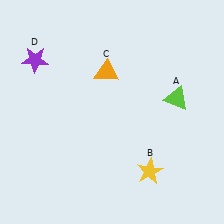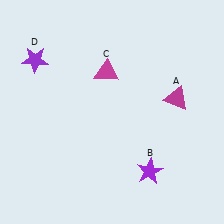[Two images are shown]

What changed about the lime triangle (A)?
In Image 1, A is lime. In Image 2, it changed to magenta.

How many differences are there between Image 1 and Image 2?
There are 3 differences between the two images.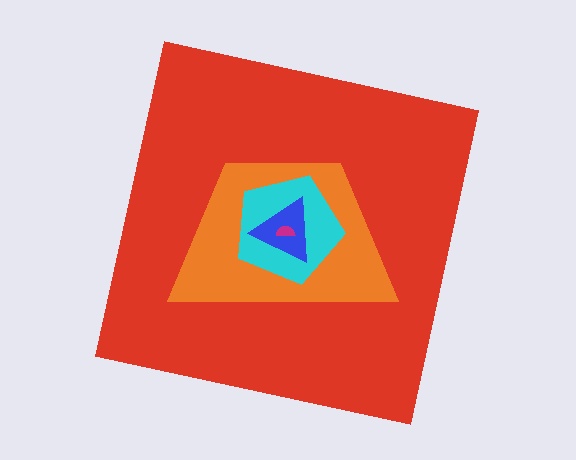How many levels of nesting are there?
5.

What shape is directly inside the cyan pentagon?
The blue triangle.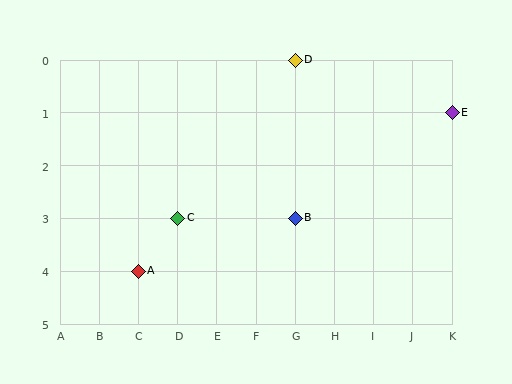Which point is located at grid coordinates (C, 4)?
Point A is at (C, 4).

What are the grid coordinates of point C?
Point C is at grid coordinates (D, 3).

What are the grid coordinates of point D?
Point D is at grid coordinates (G, 0).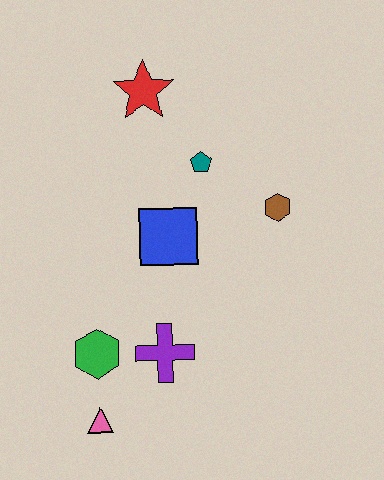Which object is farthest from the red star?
The pink triangle is farthest from the red star.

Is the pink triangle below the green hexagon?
Yes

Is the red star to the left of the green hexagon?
No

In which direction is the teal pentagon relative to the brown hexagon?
The teal pentagon is to the left of the brown hexagon.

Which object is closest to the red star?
The teal pentagon is closest to the red star.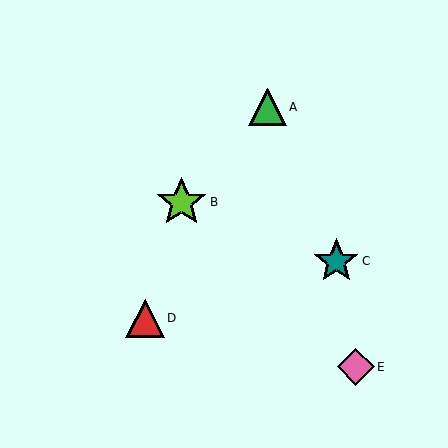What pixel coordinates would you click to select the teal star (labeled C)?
Click at (336, 261) to select the teal star C.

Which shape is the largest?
The lime star (labeled B) is the largest.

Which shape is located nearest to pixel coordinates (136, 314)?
The red triangle (labeled D) at (145, 318) is nearest to that location.